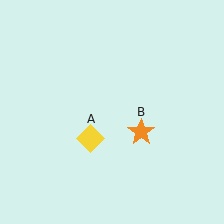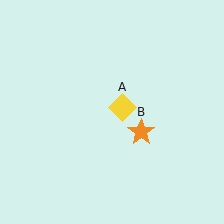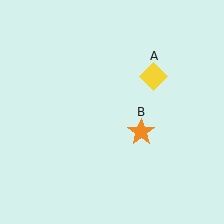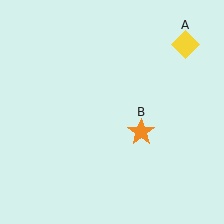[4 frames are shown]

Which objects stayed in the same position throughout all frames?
Orange star (object B) remained stationary.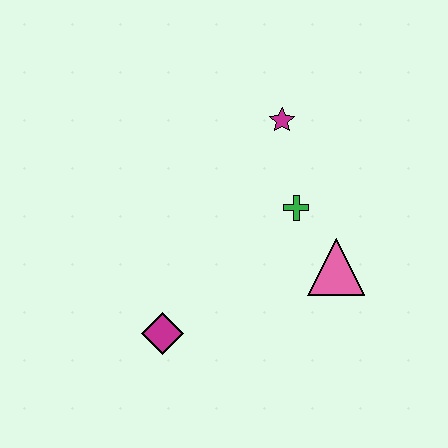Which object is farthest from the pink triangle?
The magenta diamond is farthest from the pink triangle.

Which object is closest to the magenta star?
The green cross is closest to the magenta star.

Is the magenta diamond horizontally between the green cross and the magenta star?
No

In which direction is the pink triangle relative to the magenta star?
The pink triangle is below the magenta star.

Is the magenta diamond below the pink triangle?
Yes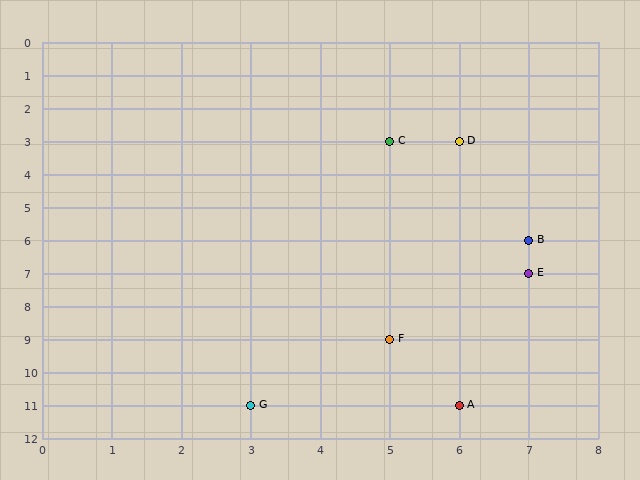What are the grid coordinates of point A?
Point A is at grid coordinates (6, 11).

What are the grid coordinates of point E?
Point E is at grid coordinates (7, 7).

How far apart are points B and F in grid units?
Points B and F are 2 columns and 3 rows apart (about 3.6 grid units diagonally).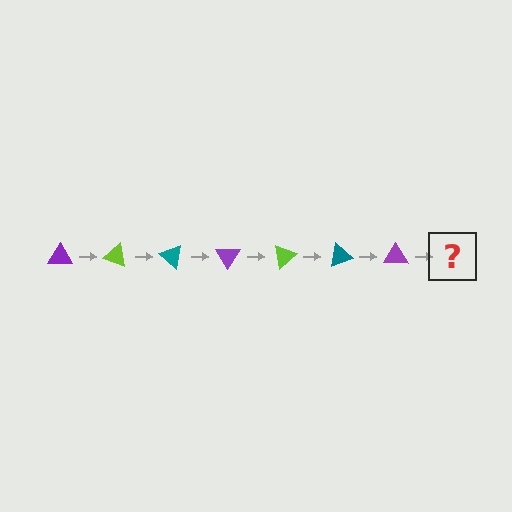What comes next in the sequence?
The next element should be a lime triangle, rotated 140 degrees from the start.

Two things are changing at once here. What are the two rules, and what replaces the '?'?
The two rules are that it rotates 20 degrees each step and the color cycles through purple, lime, and teal. The '?' should be a lime triangle, rotated 140 degrees from the start.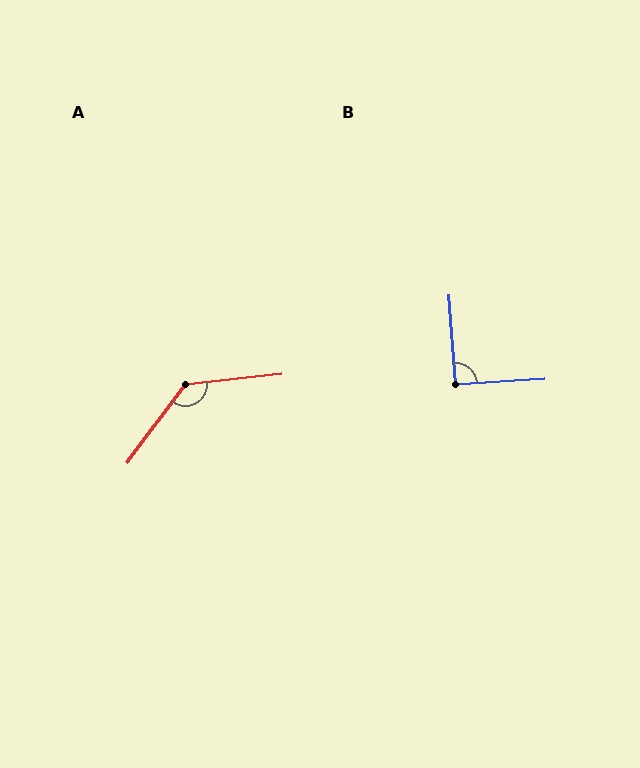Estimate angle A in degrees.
Approximately 133 degrees.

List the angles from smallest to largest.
B (91°), A (133°).